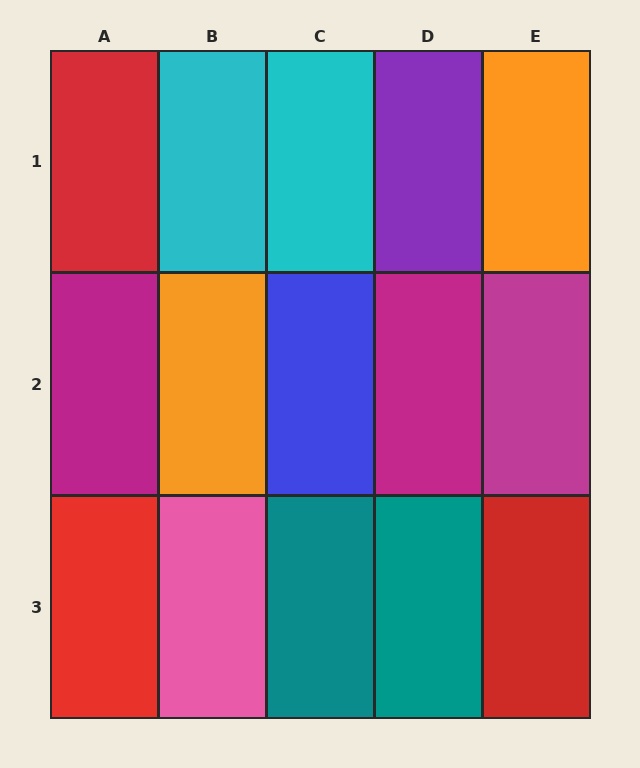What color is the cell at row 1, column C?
Cyan.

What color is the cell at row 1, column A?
Red.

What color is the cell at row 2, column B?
Orange.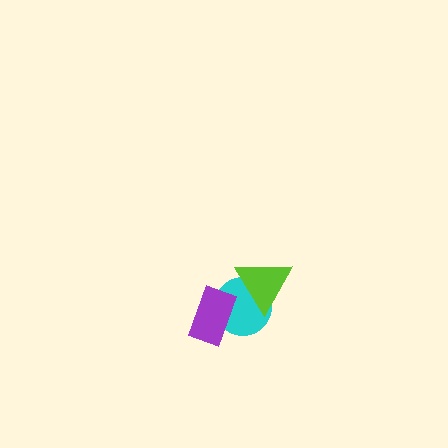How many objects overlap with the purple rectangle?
1 object overlaps with the purple rectangle.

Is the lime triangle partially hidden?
No, no other shape covers it.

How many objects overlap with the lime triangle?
1 object overlaps with the lime triangle.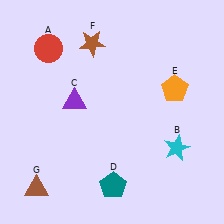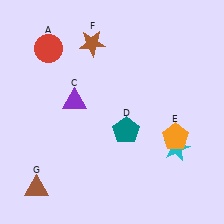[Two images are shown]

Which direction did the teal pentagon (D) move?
The teal pentagon (D) moved up.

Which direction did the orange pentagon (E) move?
The orange pentagon (E) moved down.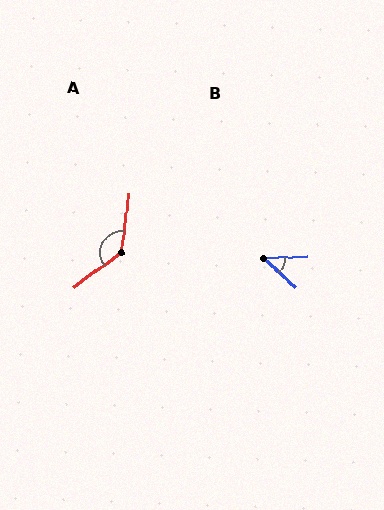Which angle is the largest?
A, at approximately 134 degrees.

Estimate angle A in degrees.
Approximately 134 degrees.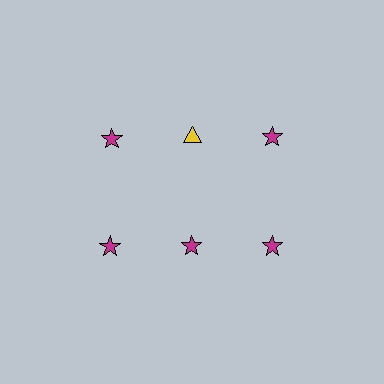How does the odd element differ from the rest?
It differs in both color (yellow instead of magenta) and shape (triangle instead of star).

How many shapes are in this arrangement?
There are 6 shapes arranged in a grid pattern.